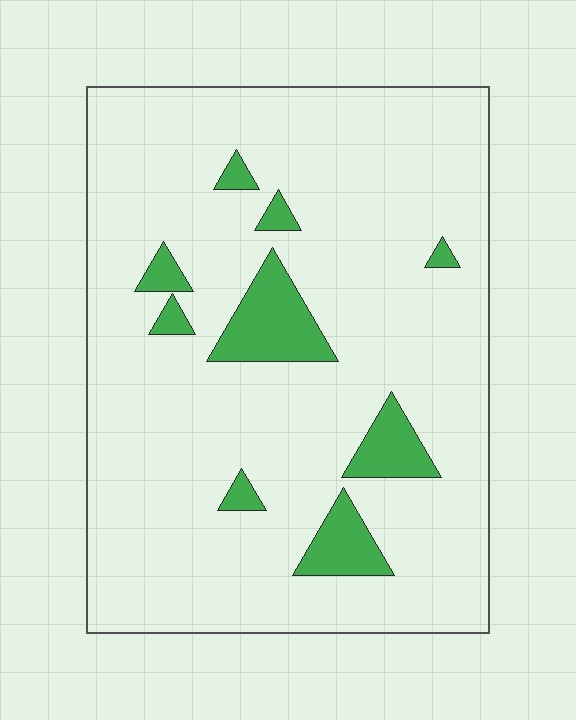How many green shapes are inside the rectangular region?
9.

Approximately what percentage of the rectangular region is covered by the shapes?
Approximately 10%.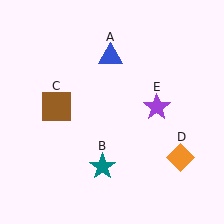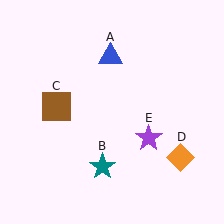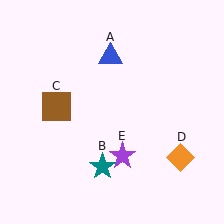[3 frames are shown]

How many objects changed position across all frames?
1 object changed position: purple star (object E).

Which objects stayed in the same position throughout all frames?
Blue triangle (object A) and teal star (object B) and brown square (object C) and orange diamond (object D) remained stationary.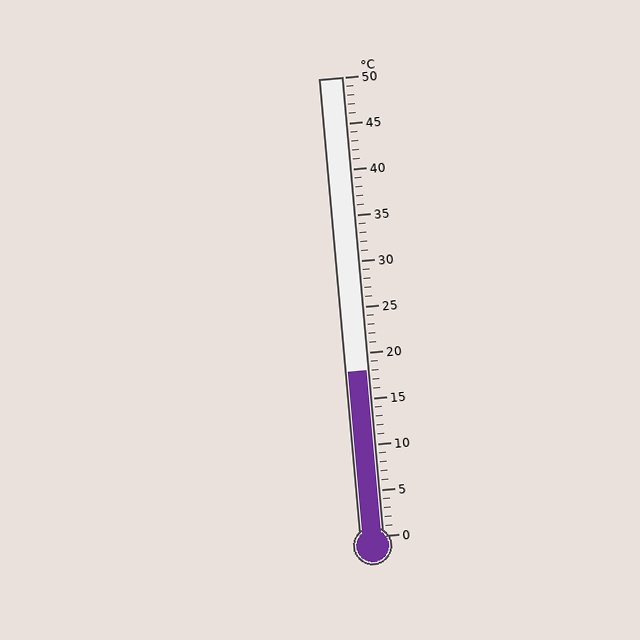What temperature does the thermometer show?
The thermometer shows approximately 18°C.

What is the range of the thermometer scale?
The thermometer scale ranges from 0°C to 50°C.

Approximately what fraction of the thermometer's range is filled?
The thermometer is filled to approximately 35% of its range.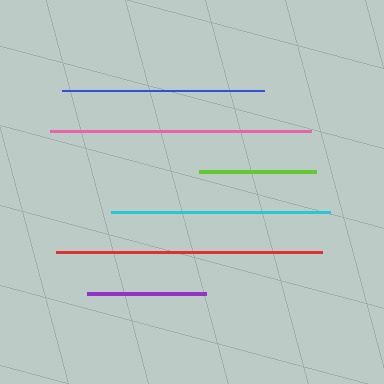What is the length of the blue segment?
The blue segment is approximately 201 pixels long.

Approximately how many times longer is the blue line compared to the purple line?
The blue line is approximately 1.7 times the length of the purple line.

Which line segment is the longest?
The red line is the longest at approximately 266 pixels.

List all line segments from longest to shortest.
From longest to shortest: red, pink, cyan, blue, purple, lime.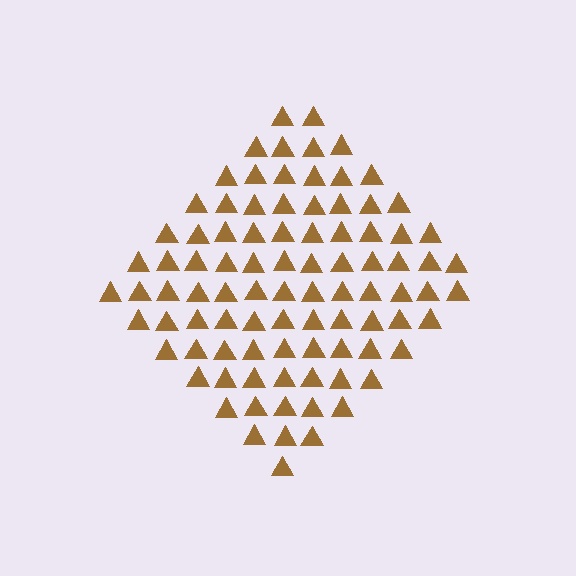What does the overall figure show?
The overall figure shows a diamond.